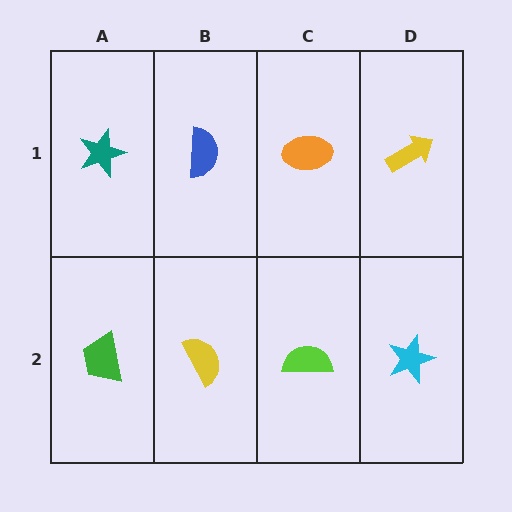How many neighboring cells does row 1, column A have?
2.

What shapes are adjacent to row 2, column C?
An orange ellipse (row 1, column C), a yellow semicircle (row 2, column B), a cyan star (row 2, column D).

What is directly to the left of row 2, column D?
A lime semicircle.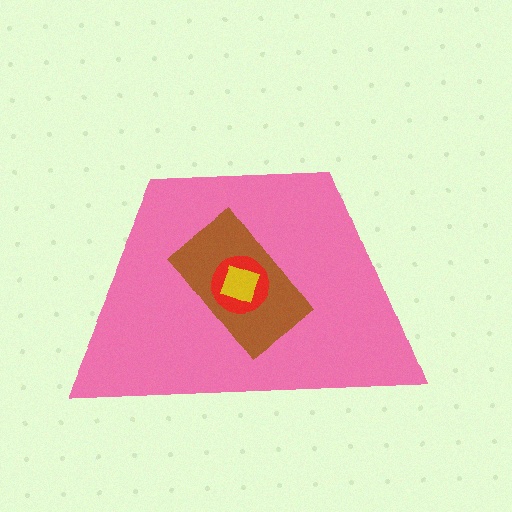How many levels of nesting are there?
4.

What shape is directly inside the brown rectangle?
The red circle.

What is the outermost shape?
The pink trapezoid.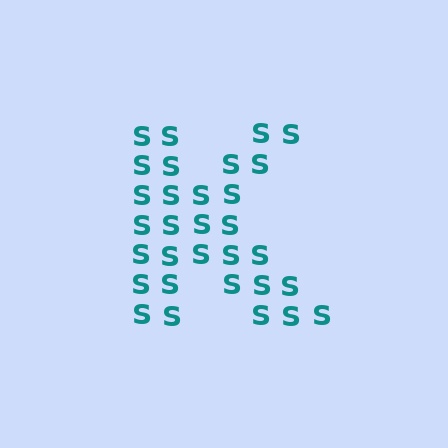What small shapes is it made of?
It is made of small letter S's.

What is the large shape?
The large shape is the letter K.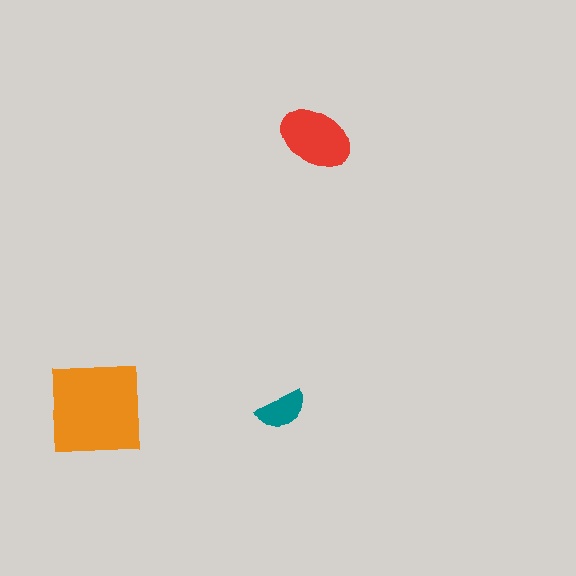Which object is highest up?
The red ellipse is topmost.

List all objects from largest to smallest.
The orange square, the red ellipse, the teal semicircle.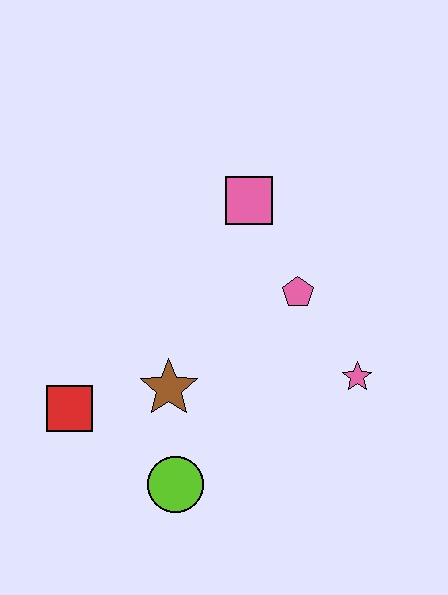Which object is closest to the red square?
The brown star is closest to the red square.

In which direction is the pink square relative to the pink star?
The pink square is above the pink star.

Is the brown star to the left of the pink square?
Yes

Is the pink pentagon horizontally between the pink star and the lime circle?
Yes